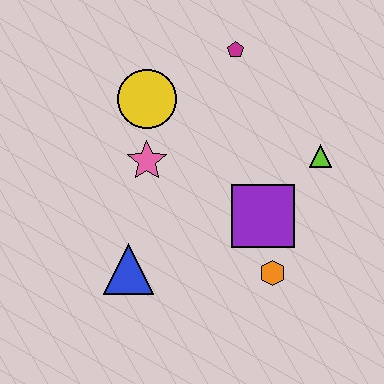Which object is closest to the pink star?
The yellow circle is closest to the pink star.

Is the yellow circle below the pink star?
No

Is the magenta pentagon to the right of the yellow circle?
Yes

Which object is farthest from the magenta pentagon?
The blue triangle is farthest from the magenta pentagon.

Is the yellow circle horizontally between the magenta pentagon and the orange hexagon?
No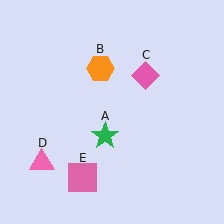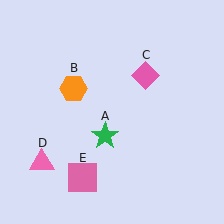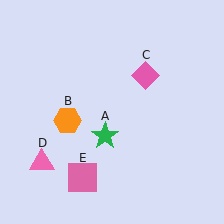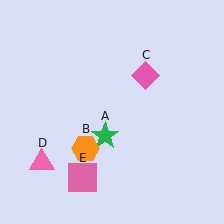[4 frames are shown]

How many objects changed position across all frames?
1 object changed position: orange hexagon (object B).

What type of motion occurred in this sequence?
The orange hexagon (object B) rotated counterclockwise around the center of the scene.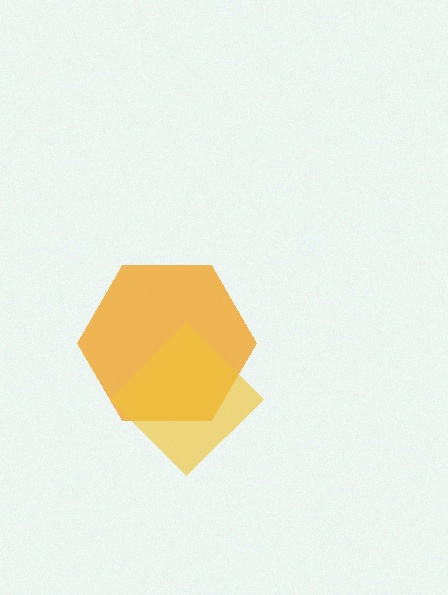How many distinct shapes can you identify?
There are 2 distinct shapes: an orange hexagon, a yellow diamond.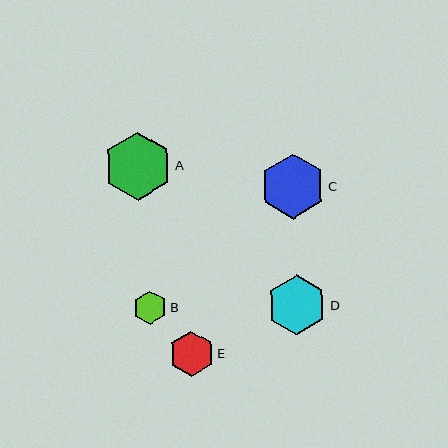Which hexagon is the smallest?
Hexagon B is the smallest with a size of approximately 33 pixels.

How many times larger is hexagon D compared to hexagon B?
Hexagon D is approximately 1.8 times the size of hexagon B.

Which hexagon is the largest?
Hexagon A is the largest with a size of approximately 68 pixels.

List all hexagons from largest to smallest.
From largest to smallest: A, C, D, E, B.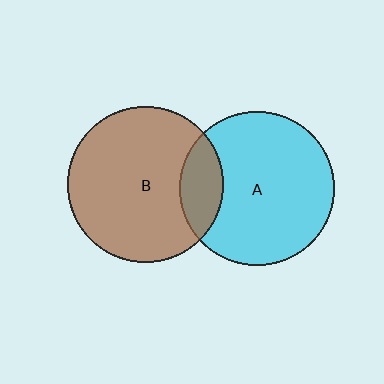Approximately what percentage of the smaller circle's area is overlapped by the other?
Approximately 20%.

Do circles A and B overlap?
Yes.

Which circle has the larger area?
Circle B (brown).